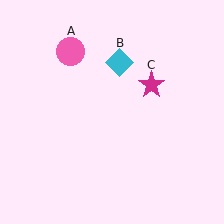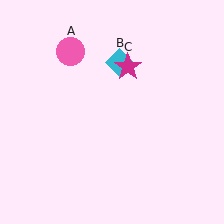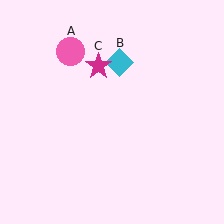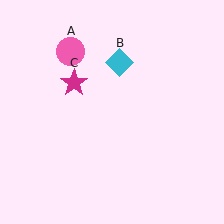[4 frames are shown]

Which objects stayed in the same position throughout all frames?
Pink circle (object A) and cyan diamond (object B) remained stationary.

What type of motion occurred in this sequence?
The magenta star (object C) rotated counterclockwise around the center of the scene.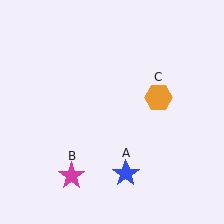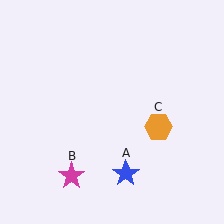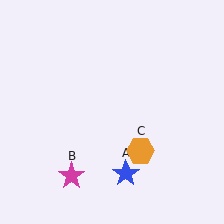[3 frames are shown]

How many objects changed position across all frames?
1 object changed position: orange hexagon (object C).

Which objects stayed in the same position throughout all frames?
Blue star (object A) and magenta star (object B) remained stationary.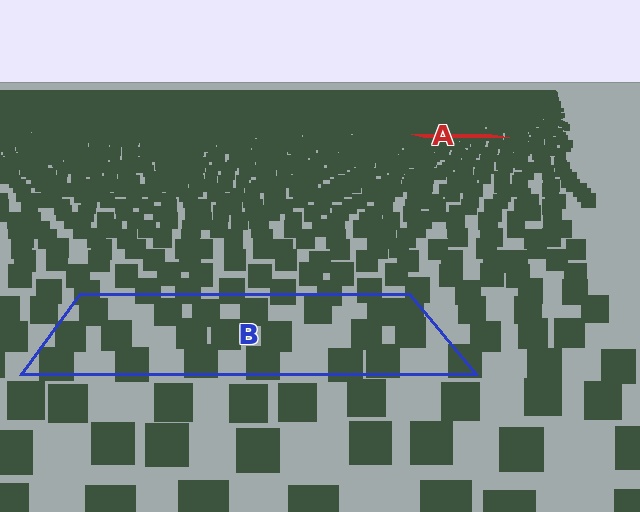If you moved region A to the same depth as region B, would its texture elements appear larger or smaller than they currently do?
They would appear larger. At a closer depth, the same texture elements are projected at a bigger on-screen size.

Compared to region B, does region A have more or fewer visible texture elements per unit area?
Region A has more texture elements per unit area — they are packed more densely because it is farther away.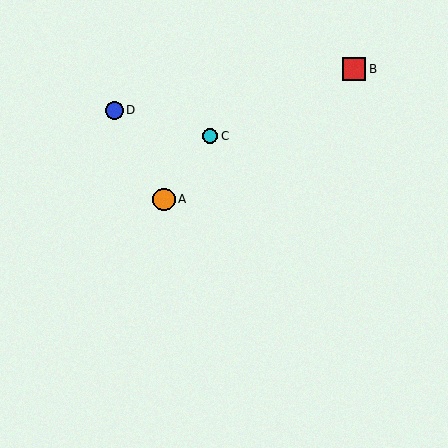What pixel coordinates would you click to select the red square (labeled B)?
Click at (354, 69) to select the red square B.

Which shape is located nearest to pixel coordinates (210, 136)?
The cyan circle (labeled C) at (210, 136) is nearest to that location.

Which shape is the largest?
The red square (labeled B) is the largest.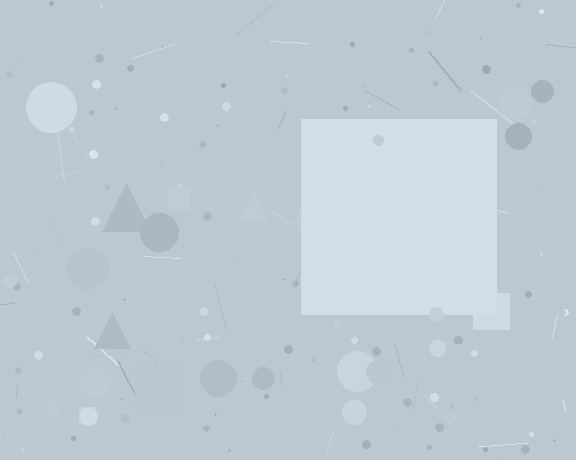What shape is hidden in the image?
A square is hidden in the image.